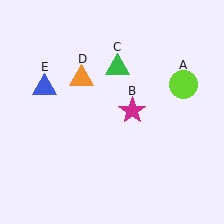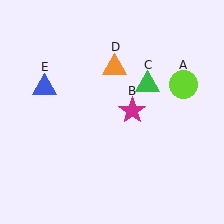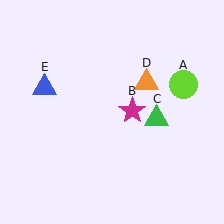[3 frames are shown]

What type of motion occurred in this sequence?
The green triangle (object C), orange triangle (object D) rotated clockwise around the center of the scene.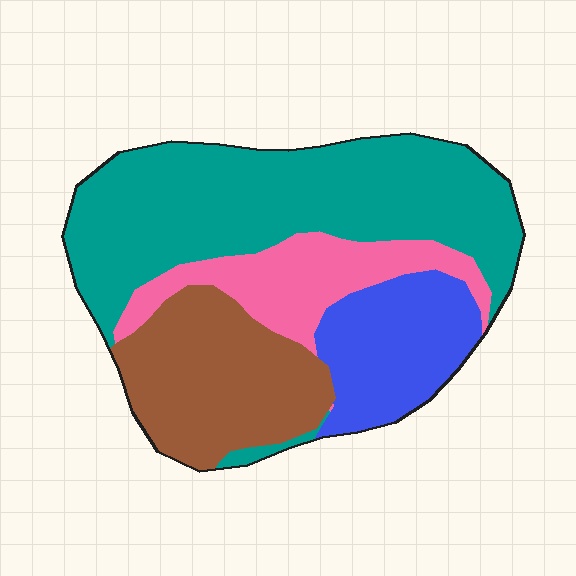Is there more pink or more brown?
Brown.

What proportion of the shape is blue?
Blue covers around 15% of the shape.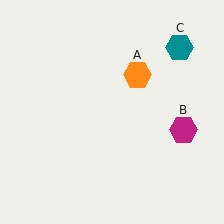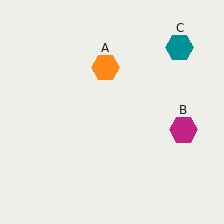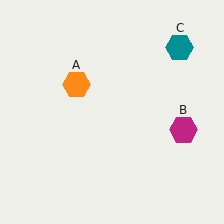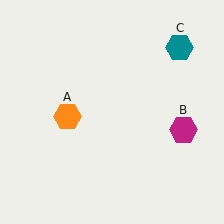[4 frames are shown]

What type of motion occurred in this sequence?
The orange hexagon (object A) rotated counterclockwise around the center of the scene.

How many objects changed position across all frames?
1 object changed position: orange hexagon (object A).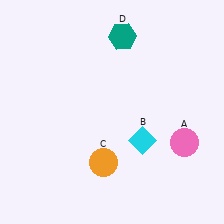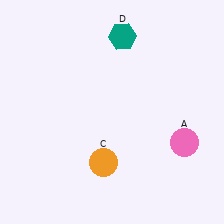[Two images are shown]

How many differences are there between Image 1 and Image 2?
There is 1 difference between the two images.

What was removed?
The cyan diamond (B) was removed in Image 2.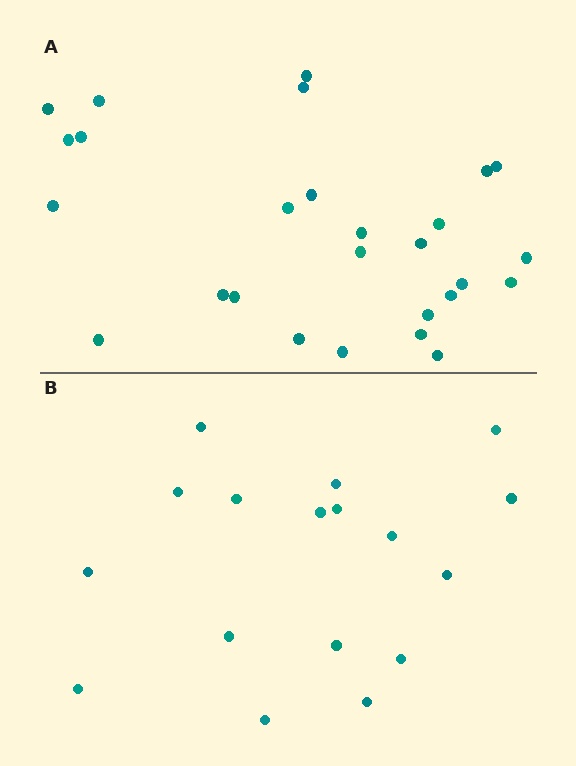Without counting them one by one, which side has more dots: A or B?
Region A (the top region) has more dots.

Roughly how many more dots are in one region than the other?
Region A has roughly 10 or so more dots than region B.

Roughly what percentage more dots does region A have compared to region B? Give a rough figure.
About 60% more.